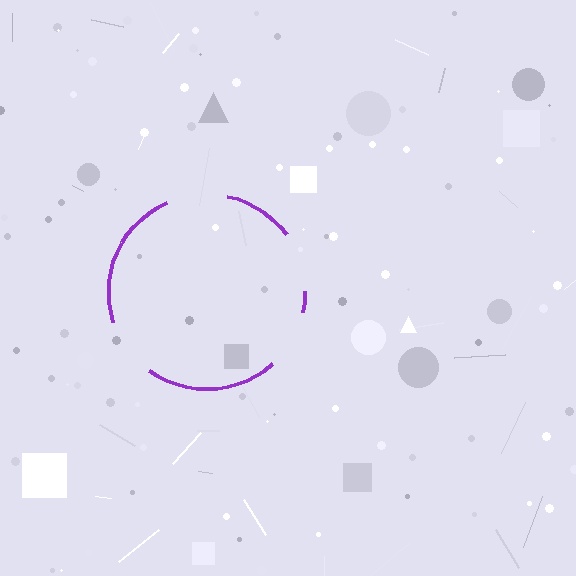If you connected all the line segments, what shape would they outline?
They would outline a circle.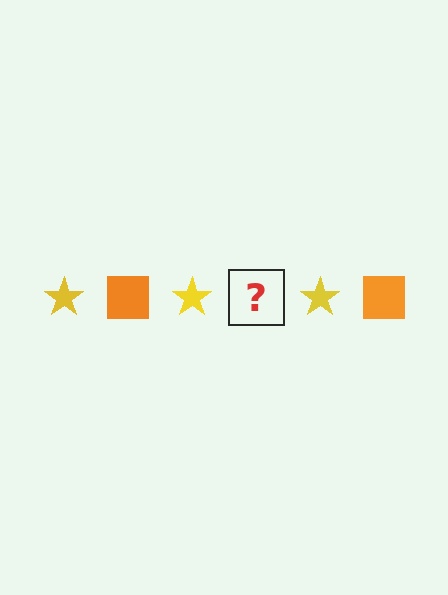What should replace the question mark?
The question mark should be replaced with an orange square.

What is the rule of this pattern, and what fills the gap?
The rule is that the pattern alternates between yellow star and orange square. The gap should be filled with an orange square.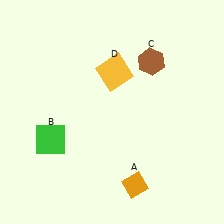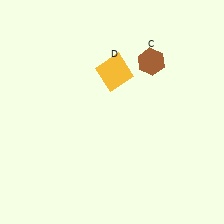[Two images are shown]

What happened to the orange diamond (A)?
The orange diamond (A) was removed in Image 2. It was in the bottom-right area of Image 1.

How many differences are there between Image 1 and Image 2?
There are 2 differences between the two images.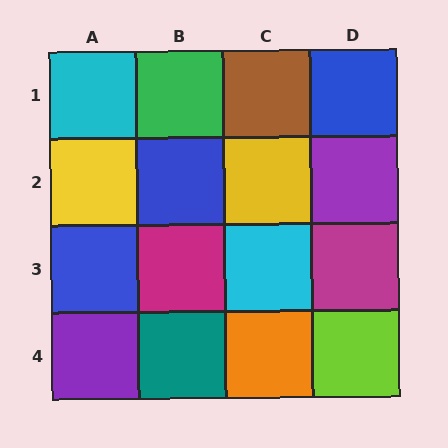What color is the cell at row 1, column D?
Blue.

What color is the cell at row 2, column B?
Blue.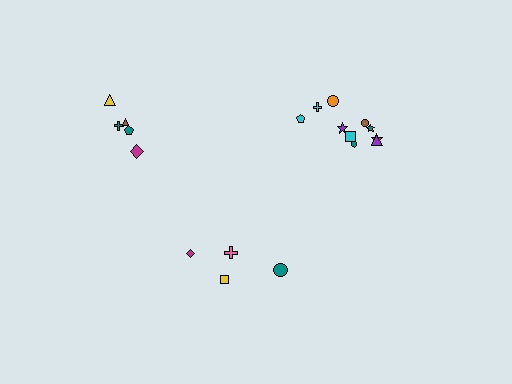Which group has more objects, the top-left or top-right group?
The top-right group.